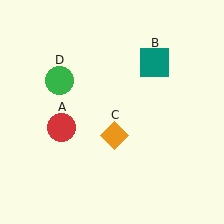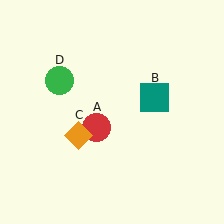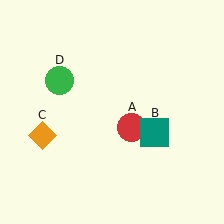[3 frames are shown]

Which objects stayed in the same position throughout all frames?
Green circle (object D) remained stationary.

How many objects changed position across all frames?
3 objects changed position: red circle (object A), teal square (object B), orange diamond (object C).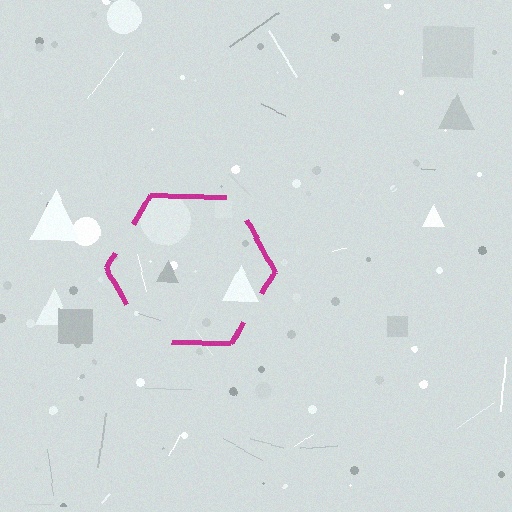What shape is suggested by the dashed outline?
The dashed outline suggests a hexagon.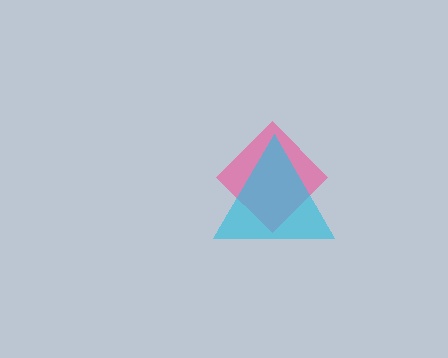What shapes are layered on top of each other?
The layered shapes are: a pink diamond, a cyan triangle.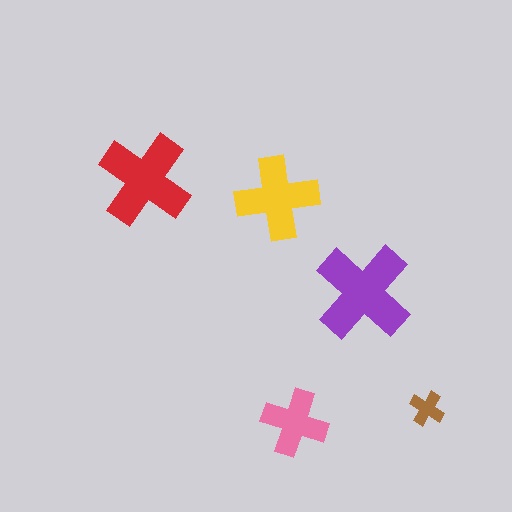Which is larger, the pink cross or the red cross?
The red one.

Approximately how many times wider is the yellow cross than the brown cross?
About 2.5 times wider.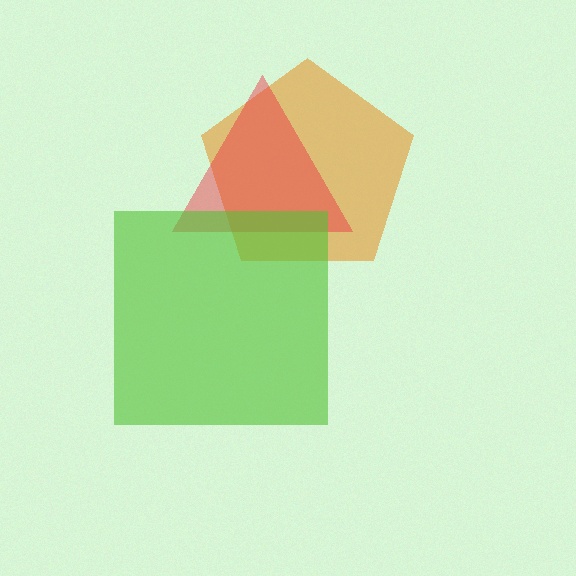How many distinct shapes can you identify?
There are 3 distinct shapes: an orange pentagon, a red triangle, a lime square.